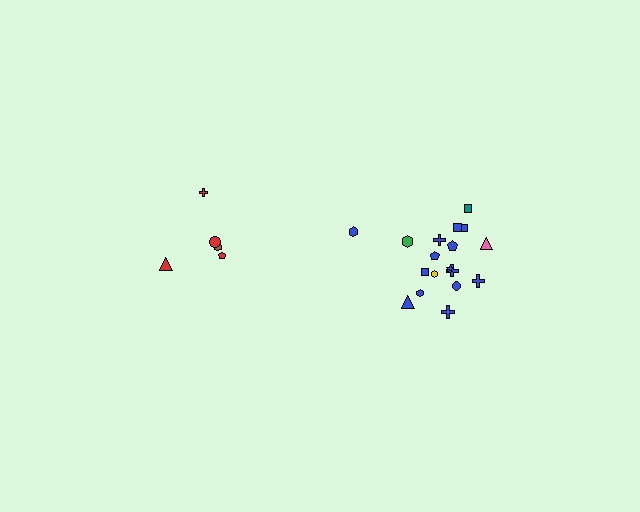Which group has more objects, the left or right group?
The right group.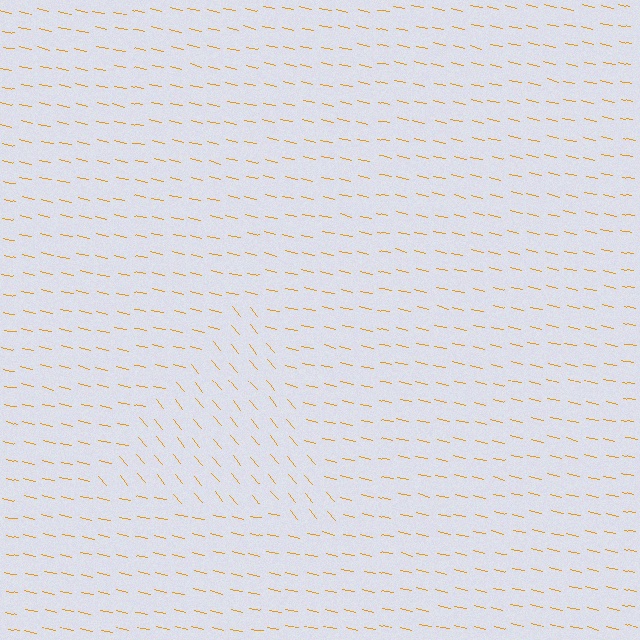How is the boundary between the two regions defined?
The boundary is defined purely by a change in line orientation (approximately 38 degrees difference). All lines are the same color and thickness.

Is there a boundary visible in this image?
Yes, there is a texture boundary formed by a change in line orientation.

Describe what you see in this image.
The image is filled with small orange line segments. A triangle region in the image has lines oriented differently from the surrounding lines, creating a visible texture boundary.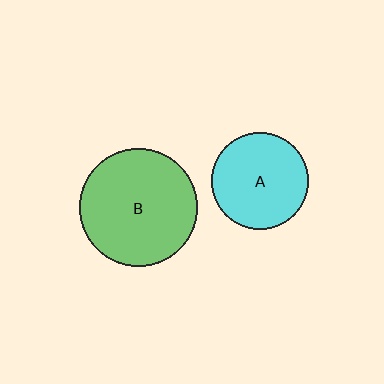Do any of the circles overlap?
No, none of the circles overlap.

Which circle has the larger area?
Circle B (green).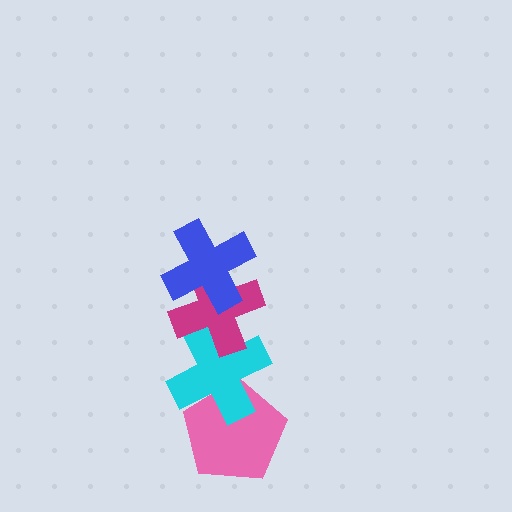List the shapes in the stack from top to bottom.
From top to bottom: the blue cross, the magenta cross, the cyan cross, the pink pentagon.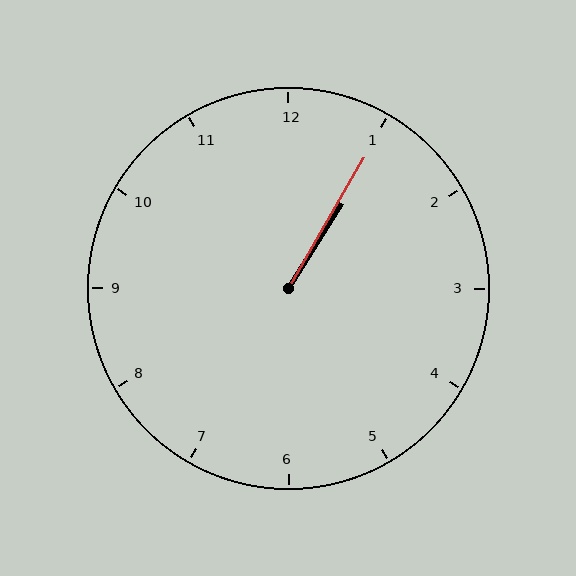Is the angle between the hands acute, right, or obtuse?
It is acute.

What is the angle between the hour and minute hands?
Approximately 2 degrees.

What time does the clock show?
1:05.